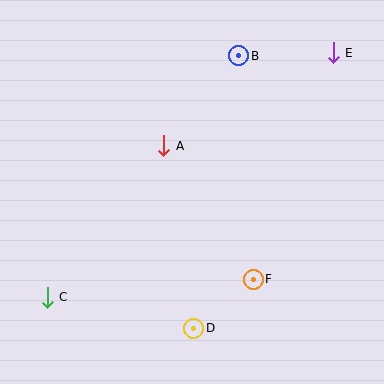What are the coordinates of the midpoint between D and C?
The midpoint between D and C is at (120, 313).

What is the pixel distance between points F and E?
The distance between F and E is 240 pixels.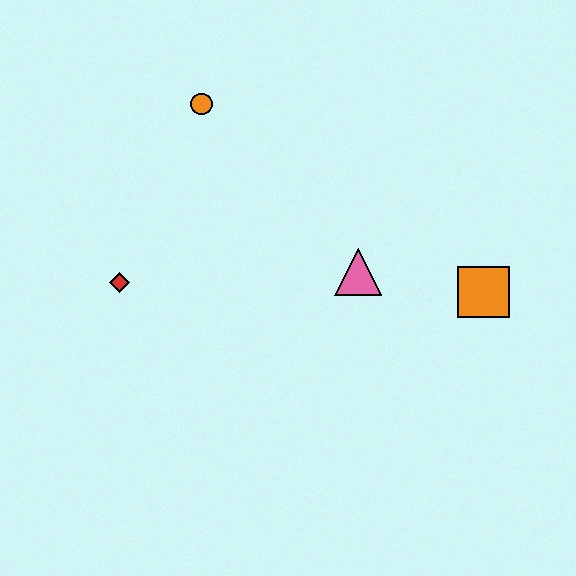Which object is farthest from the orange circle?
The orange square is farthest from the orange circle.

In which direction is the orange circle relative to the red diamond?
The orange circle is above the red diamond.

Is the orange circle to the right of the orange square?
No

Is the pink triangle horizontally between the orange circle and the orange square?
Yes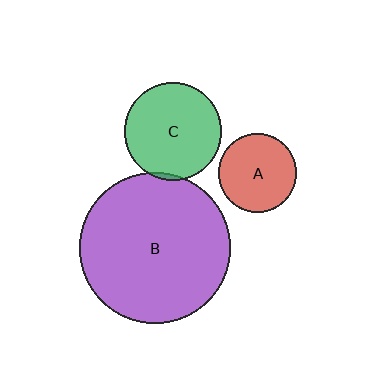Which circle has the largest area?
Circle B (purple).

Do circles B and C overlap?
Yes.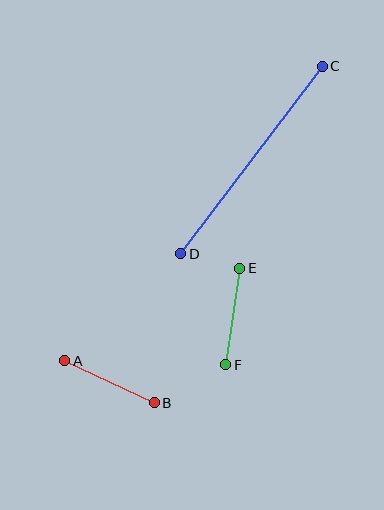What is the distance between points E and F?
The distance is approximately 98 pixels.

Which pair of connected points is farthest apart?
Points C and D are farthest apart.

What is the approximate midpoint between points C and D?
The midpoint is at approximately (252, 160) pixels.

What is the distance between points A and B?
The distance is approximately 99 pixels.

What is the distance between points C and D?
The distance is approximately 235 pixels.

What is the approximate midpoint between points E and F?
The midpoint is at approximately (233, 317) pixels.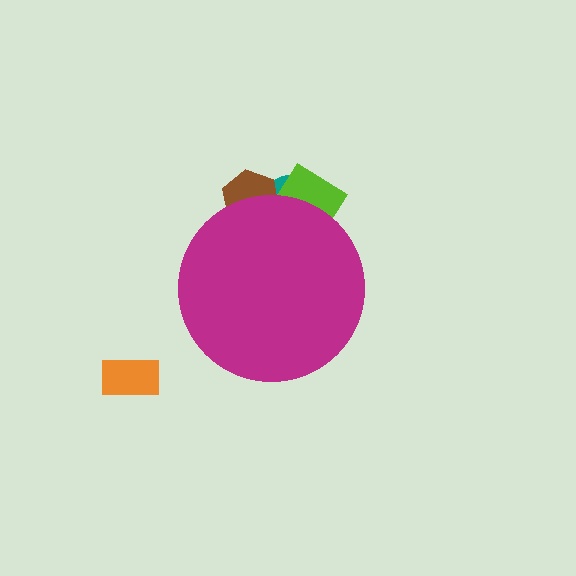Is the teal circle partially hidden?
Yes, the teal circle is partially hidden behind the magenta circle.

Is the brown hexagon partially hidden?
Yes, the brown hexagon is partially hidden behind the magenta circle.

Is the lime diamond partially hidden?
Yes, the lime diamond is partially hidden behind the magenta circle.